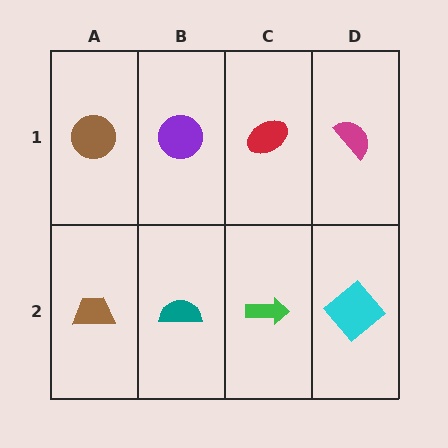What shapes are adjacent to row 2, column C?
A red ellipse (row 1, column C), a teal semicircle (row 2, column B), a cyan diamond (row 2, column D).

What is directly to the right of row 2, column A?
A teal semicircle.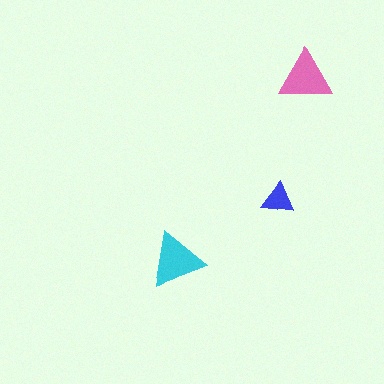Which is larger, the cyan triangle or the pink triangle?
The cyan one.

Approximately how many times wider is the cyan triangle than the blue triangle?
About 1.5 times wider.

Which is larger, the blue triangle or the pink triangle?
The pink one.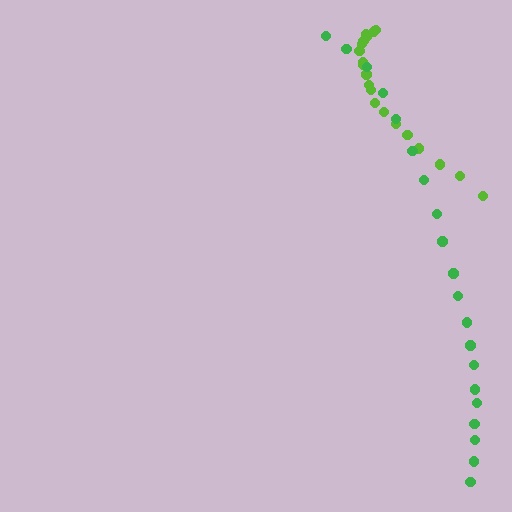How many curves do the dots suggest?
There are 2 distinct paths.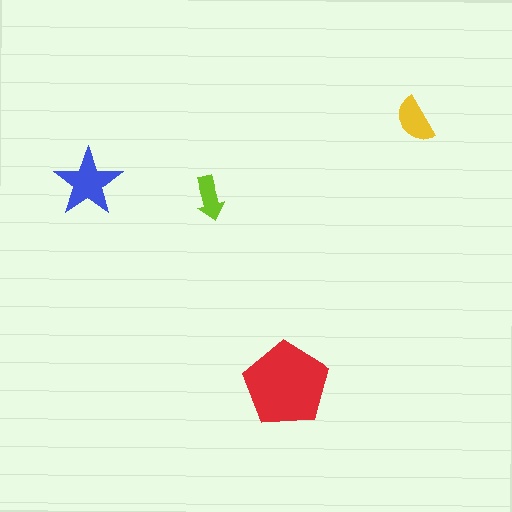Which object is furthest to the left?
The blue star is leftmost.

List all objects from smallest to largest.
The lime arrow, the yellow semicircle, the blue star, the red pentagon.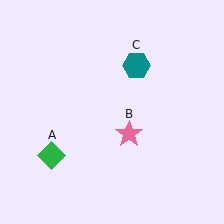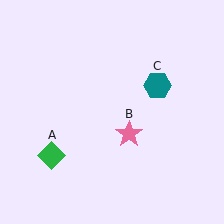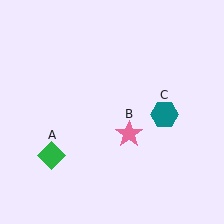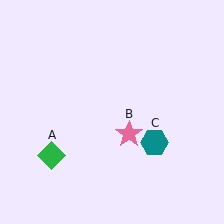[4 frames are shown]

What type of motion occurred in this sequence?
The teal hexagon (object C) rotated clockwise around the center of the scene.